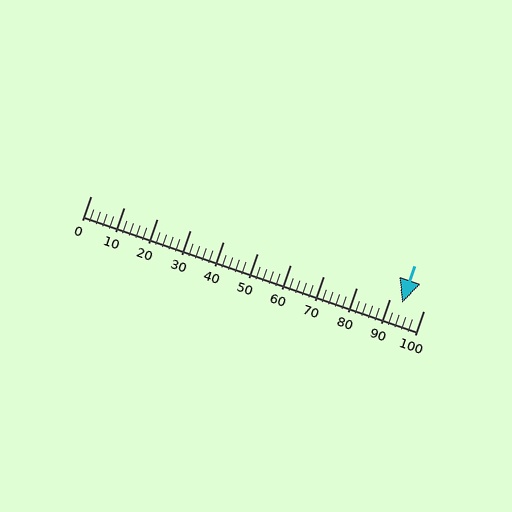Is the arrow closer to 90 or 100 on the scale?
The arrow is closer to 90.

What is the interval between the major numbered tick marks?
The major tick marks are spaced 10 units apart.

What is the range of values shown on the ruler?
The ruler shows values from 0 to 100.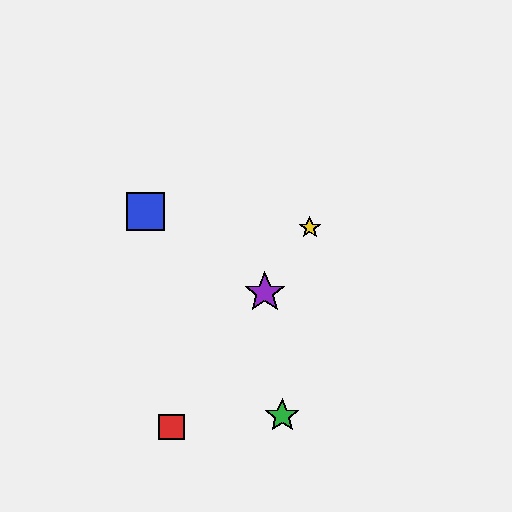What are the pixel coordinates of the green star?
The green star is at (282, 416).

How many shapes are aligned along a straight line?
3 shapes (the red square, the yellow star, the purple star) are aligned along a straight line.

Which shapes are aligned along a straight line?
The red square, the yellow star, the purple star are aligned along a straight line.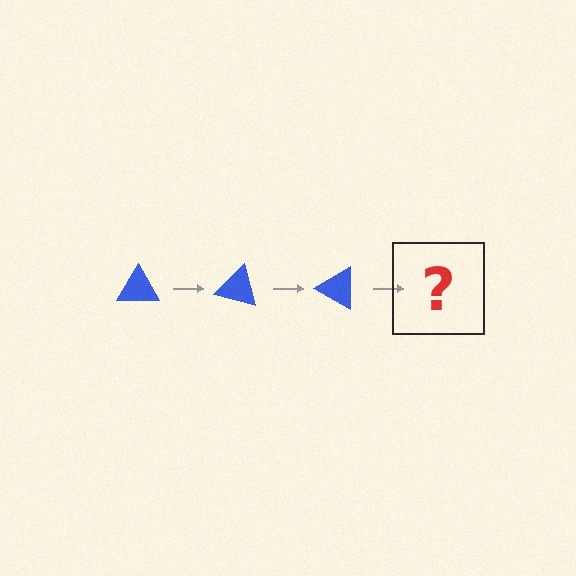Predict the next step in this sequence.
The next step is a blue triangle rotated 45 degrees.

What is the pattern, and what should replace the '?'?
The pattern is that the triangle rotates 15 degrees each step. The '?' should be a blue triangle rotated 45 degrees.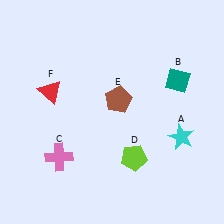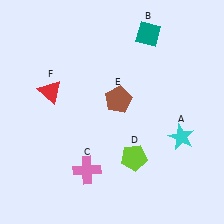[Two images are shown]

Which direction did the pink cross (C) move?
The pink cross (C) moved right.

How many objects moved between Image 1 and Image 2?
2 objects moved between the two images.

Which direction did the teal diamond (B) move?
The teal diamond (B) moved up.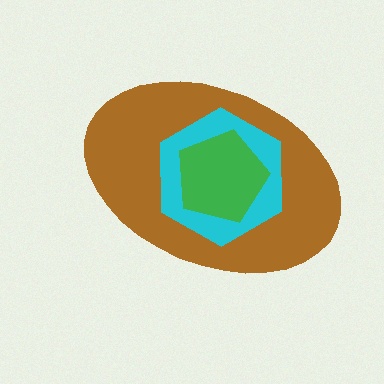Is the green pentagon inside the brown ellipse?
Yes.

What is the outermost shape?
The brown ellipse.